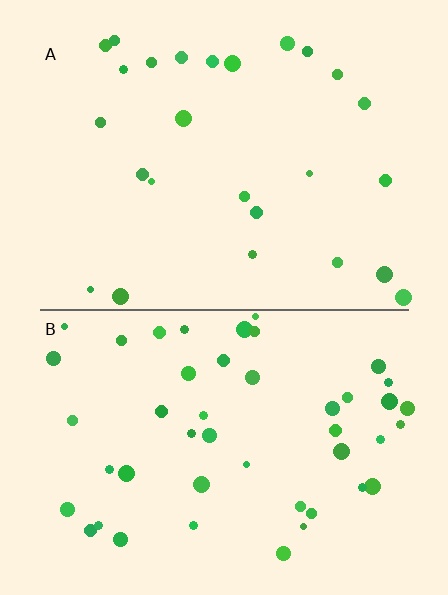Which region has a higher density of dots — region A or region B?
B (the bottom).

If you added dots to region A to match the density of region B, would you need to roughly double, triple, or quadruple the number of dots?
Approximately double.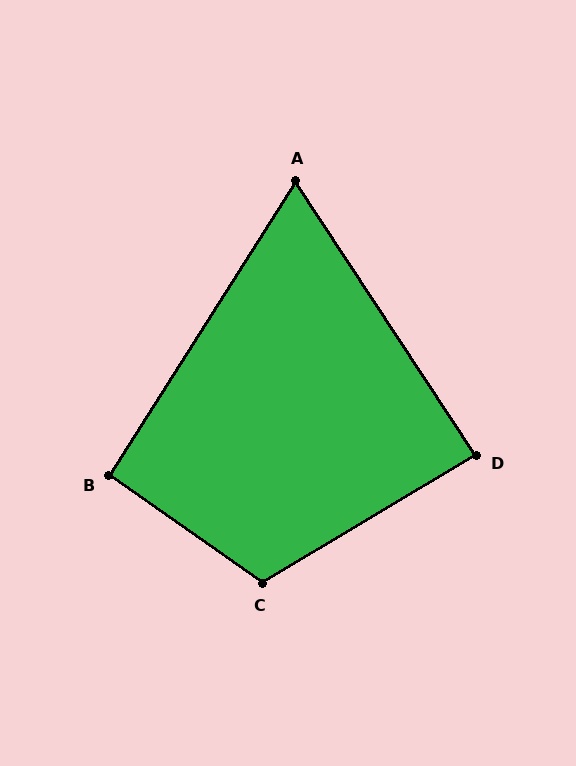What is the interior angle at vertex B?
Approximately 92 degrees (approximately right).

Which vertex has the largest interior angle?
C, at approximately 114 degrees.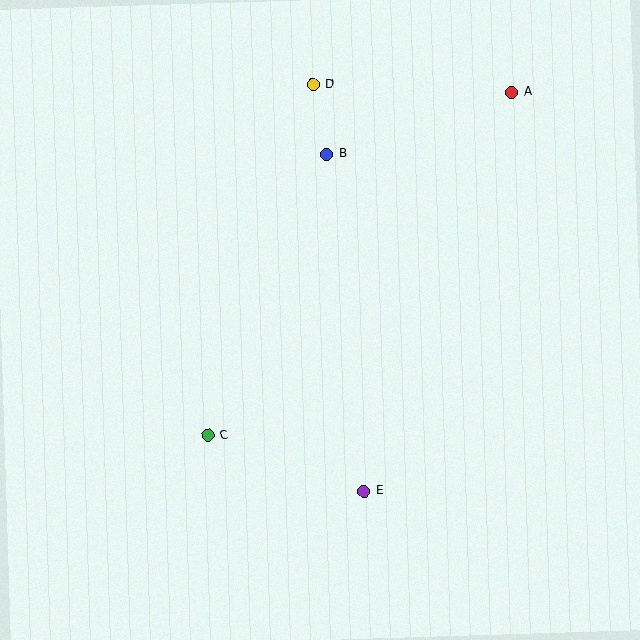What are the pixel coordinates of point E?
Point E is at (364, 491).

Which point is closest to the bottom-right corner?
Point E is closest to the bottom-right corner.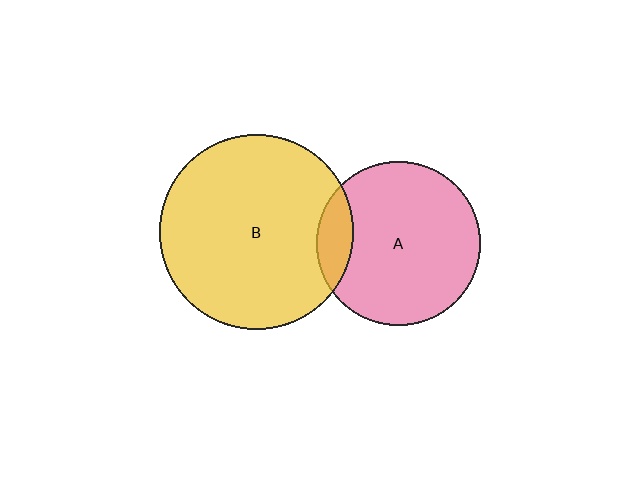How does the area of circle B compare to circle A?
Approximately 1.4 times.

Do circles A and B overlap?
Yes.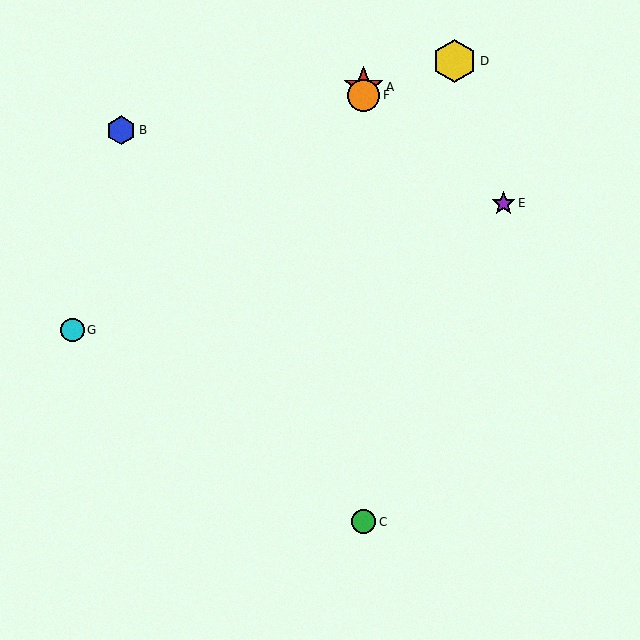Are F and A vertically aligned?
Yes, both are at x≈364.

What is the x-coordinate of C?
Object C is at x≈364.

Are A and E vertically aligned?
No, A is at x≈364 and E is at x≈503.